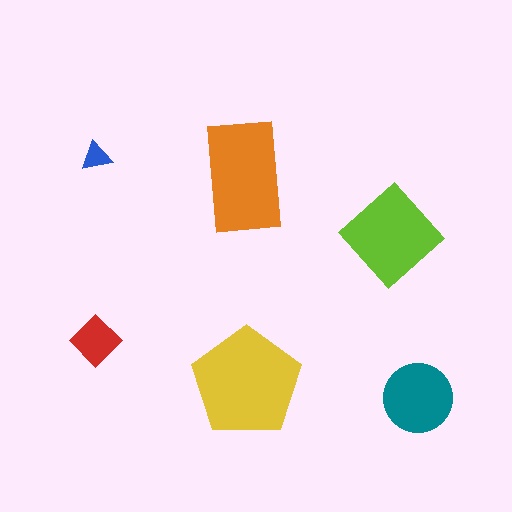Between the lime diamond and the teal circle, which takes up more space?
The lime diamond.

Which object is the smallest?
The blue triangle.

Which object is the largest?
The yellow pentagon.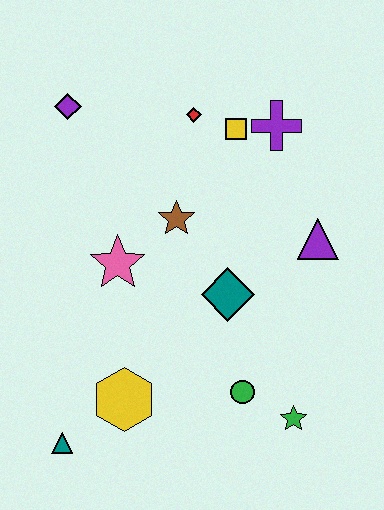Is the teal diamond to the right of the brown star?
Yes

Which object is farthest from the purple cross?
The teal triangle is farthest from the purple cross.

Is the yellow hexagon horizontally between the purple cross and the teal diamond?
No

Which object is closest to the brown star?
The pink star is closest to the brown star.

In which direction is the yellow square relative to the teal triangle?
The yellow square is above the teal triangle.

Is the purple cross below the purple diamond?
Yes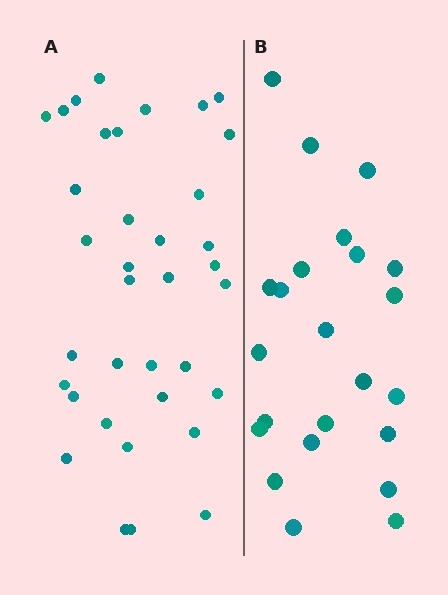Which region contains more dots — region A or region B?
Region A (the left region) has more dots.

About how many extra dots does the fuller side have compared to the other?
Region A has approximately 15 more dots than region B.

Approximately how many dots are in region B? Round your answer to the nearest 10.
About 20 dots. (The exact count is 23, which rounds to 20.)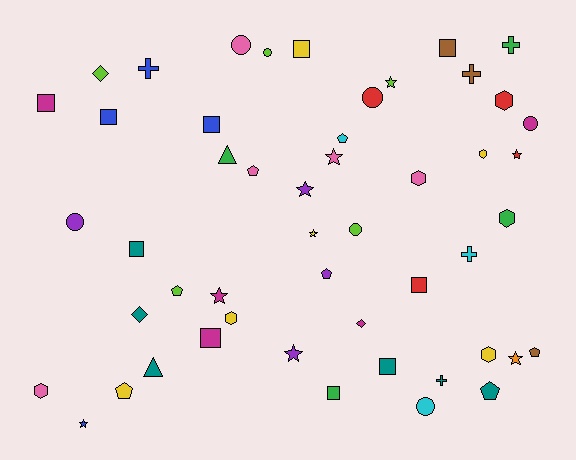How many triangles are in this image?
There are 2 triangles.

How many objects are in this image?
There are 50 objects.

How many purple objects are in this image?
There are 4 purple objects.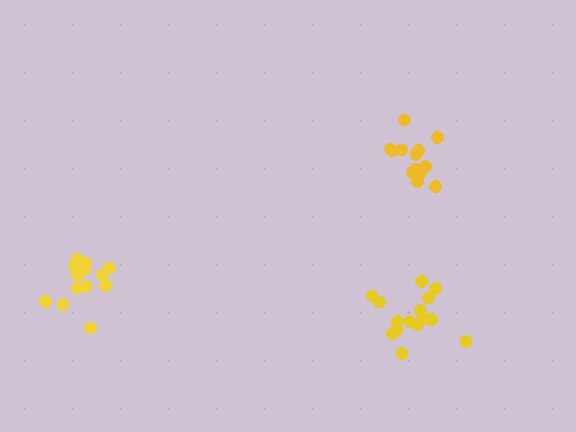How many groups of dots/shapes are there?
There are 3 groups.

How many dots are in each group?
Group 1: 13 dots, Group 2: 14 dots, Group 3: 15 dots (42 total).